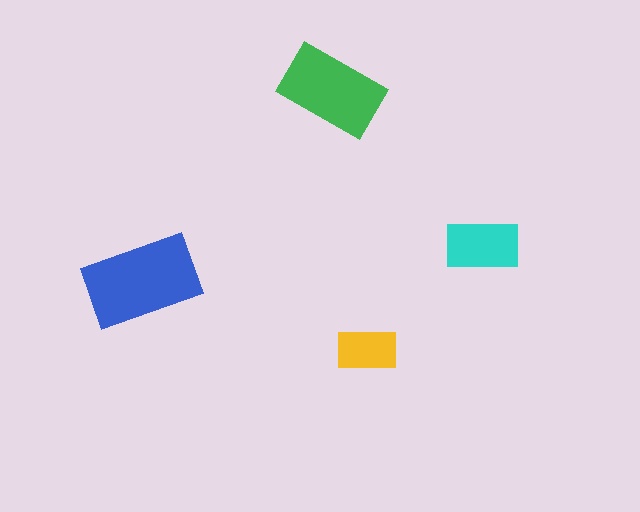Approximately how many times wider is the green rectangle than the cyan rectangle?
About 1.5 times wider.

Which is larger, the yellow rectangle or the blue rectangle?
The blue one.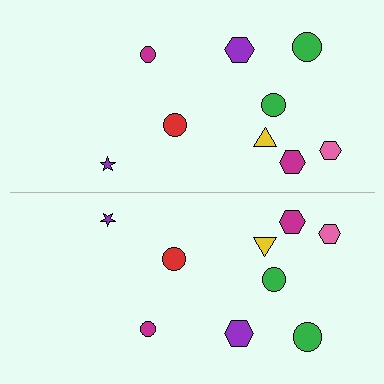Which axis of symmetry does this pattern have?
The pattern has a horizontal axis of symmetry running through the center of the image.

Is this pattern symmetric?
Yes, this pattern has bilateral (reflection) symmetry.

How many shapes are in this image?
There are 18 shapes in this image.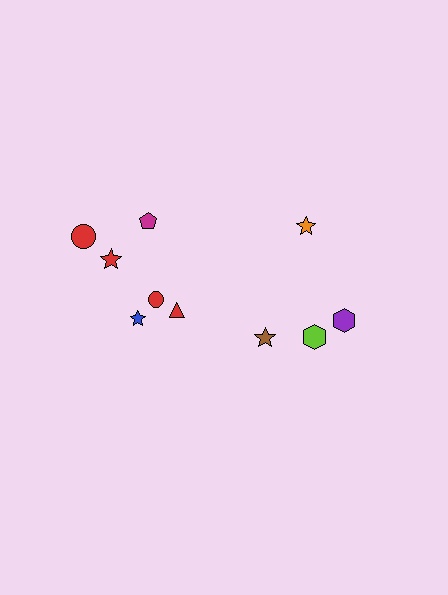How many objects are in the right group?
There are 4 objects.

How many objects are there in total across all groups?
There are 10 objects.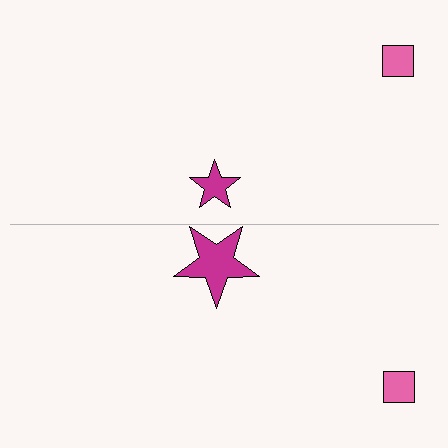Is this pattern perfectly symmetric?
No, the pattern is not perfectly symmetric. The magenta star on the bottom side has a different size than its mirror counterpart.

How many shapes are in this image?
There are 4 shapes in this image.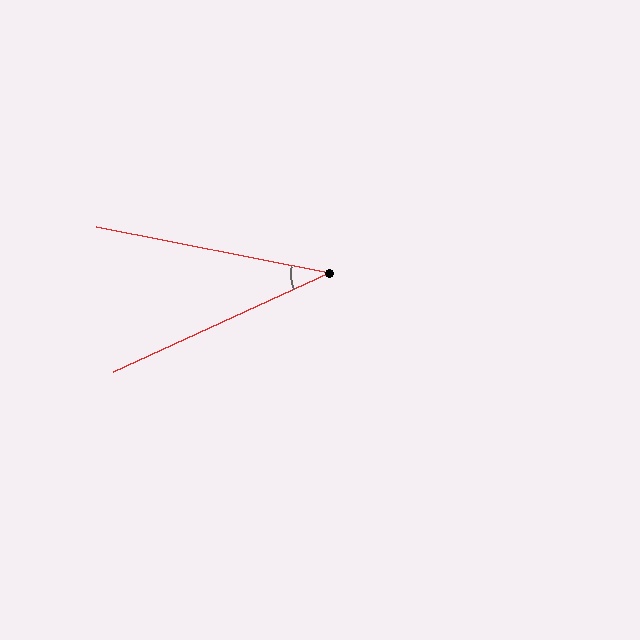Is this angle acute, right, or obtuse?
It is acute.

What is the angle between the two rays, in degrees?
Approximately 36 degrees.